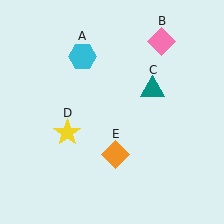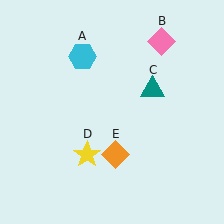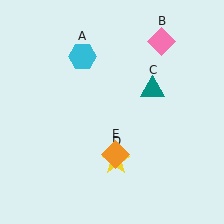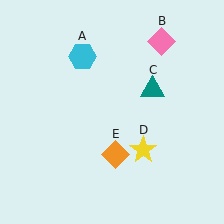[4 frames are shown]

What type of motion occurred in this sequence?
The yellow star (object D) rotated counterclockwise around the center of the scene.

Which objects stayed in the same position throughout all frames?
Cyan hexagon (object A) and pink diamond (object B) and teal triangle (object C) and orange diamond (object E) remained stationary.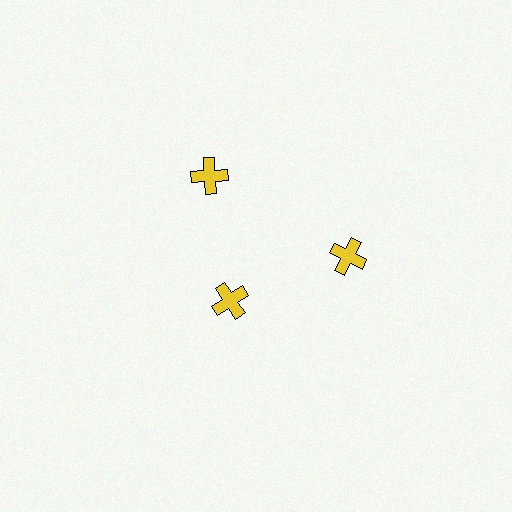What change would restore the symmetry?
The symmetry would be restored by moving it outward, back onto the ring so that all 3 crosses sit at equal angles and equal distance from the center.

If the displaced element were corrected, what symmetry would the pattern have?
It would have 3-fold rotational symmetry — the pattern would map onto itself every 120 degrees.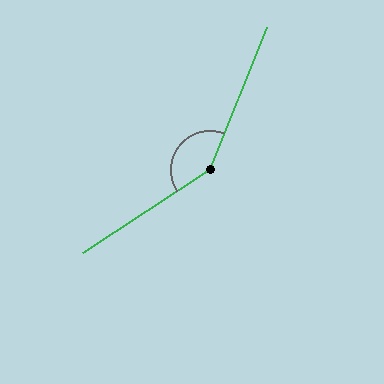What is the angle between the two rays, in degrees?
Approximately 145 degrees.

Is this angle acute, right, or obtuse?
It is obtuse.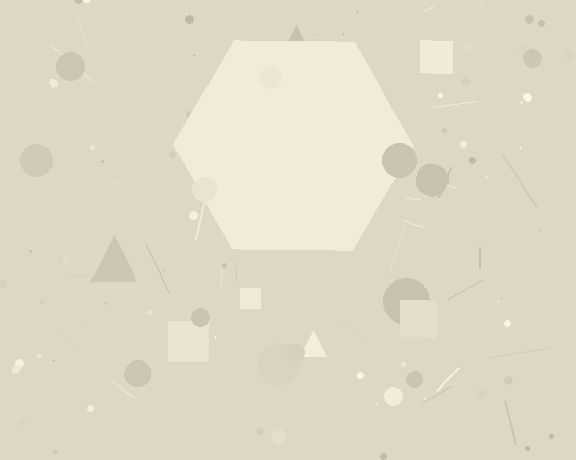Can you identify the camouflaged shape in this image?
The camouflaged shape is a hexagon.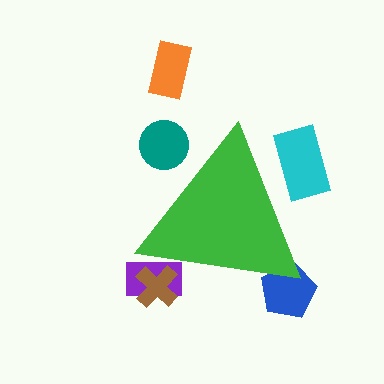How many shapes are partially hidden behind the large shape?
5 shapes are partially hidden.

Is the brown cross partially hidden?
Yes, the brown cross is partially hidden behind the green triangle.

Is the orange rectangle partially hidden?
No, the orange rectangle is fully visible.